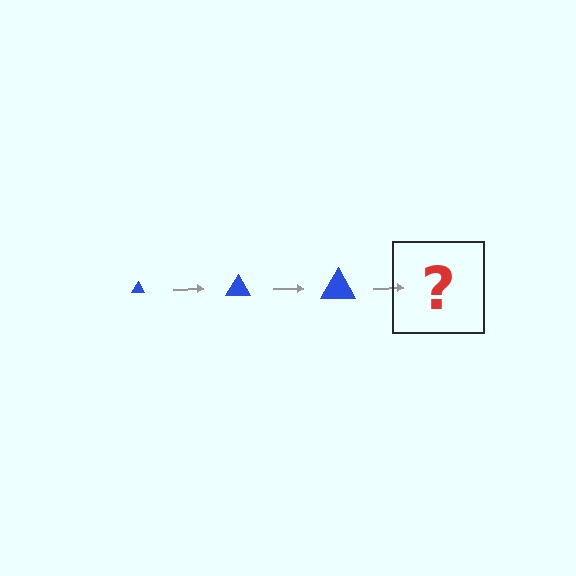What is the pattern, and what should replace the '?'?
The pattern is that the triangle gets progressively larger each step. The '?' should be a blue triangle, larger than the previous one.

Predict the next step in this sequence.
The next step is a blue triangle, larger than the previous one.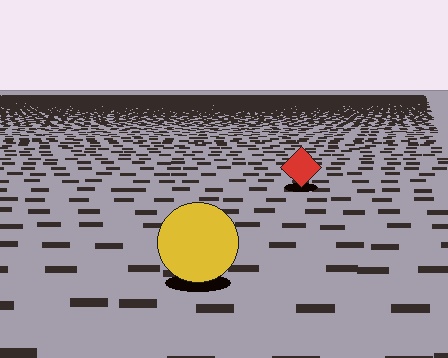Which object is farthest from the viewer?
The red diamond is farthest from the viewer. It appears smaller and the ground texture around it is denser.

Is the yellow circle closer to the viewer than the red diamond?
Yes. The yellow circle is closer — you can tell from the texture gradient: the ground texture is coarser near it.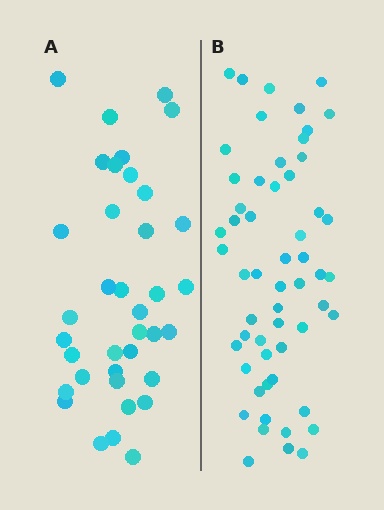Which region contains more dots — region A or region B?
Region B (the right region) has more dots.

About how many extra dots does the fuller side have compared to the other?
Region B has approximately 20 more dots than region A.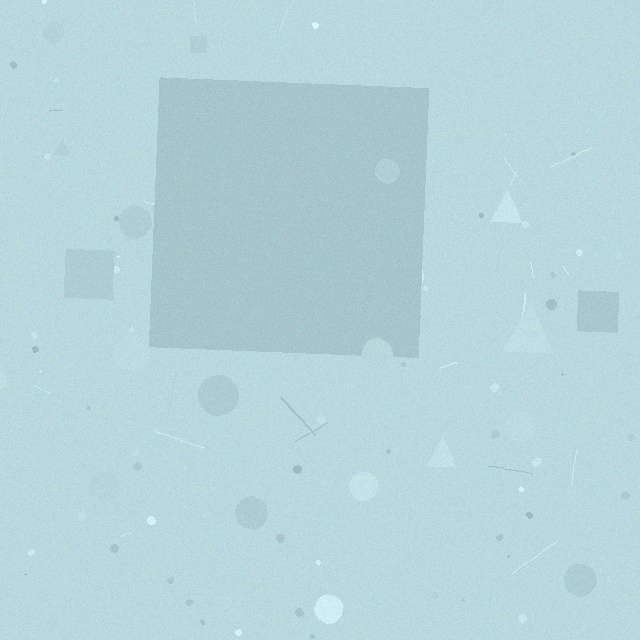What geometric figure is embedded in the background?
A square is embedded in the background.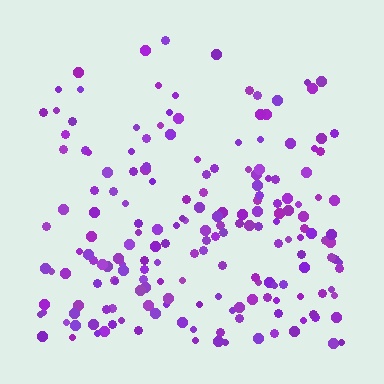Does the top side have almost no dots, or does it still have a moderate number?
Still a moderate number, just noticeably fewer than the bottom.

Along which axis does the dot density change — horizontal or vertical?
Vertical.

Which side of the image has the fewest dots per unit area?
The top.